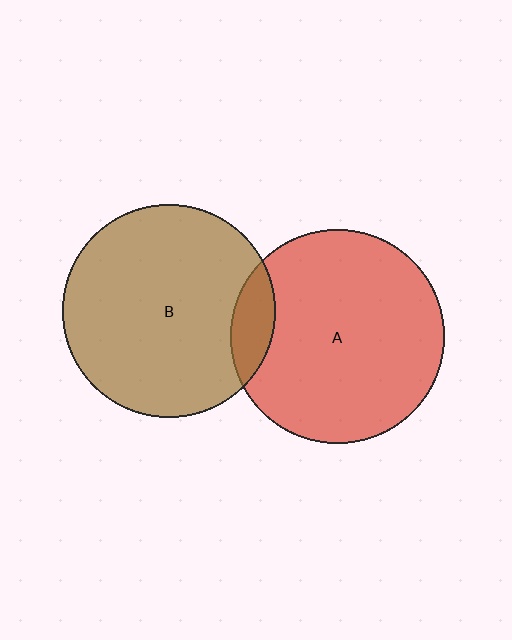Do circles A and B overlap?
Yes.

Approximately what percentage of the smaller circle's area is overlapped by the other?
Approximately 10%.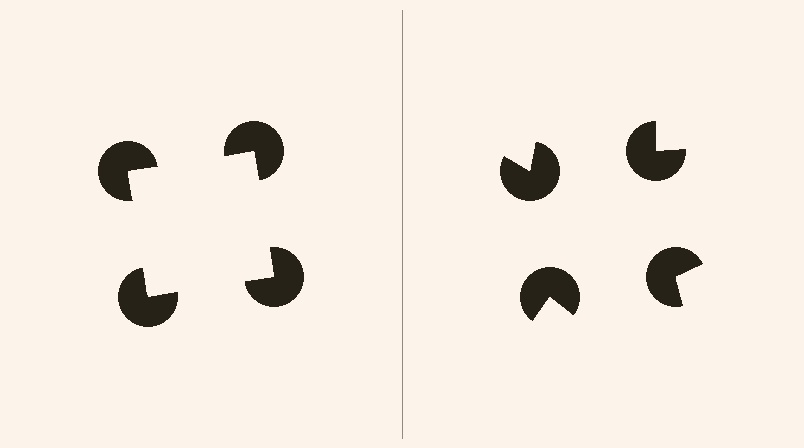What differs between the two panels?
The pac-man discs are positioned identically on both sides; only the wedge orientations differ. On the left they align to a square; on the right they are misaligned.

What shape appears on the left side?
An illusory square.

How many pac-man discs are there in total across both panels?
8 — 4 on each side.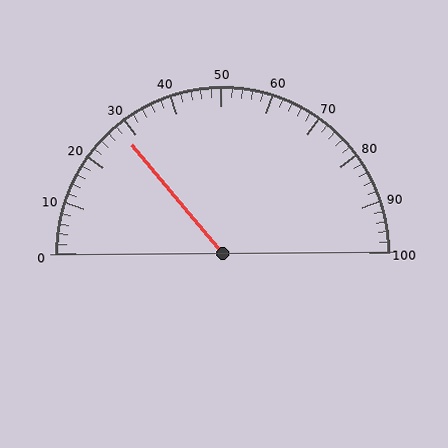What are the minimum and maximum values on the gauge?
The gauge ranges from 0 to 100.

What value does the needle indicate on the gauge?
The needle indicates approximately 28.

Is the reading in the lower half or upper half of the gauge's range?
The reading is in the lower half of the range (0 to 100).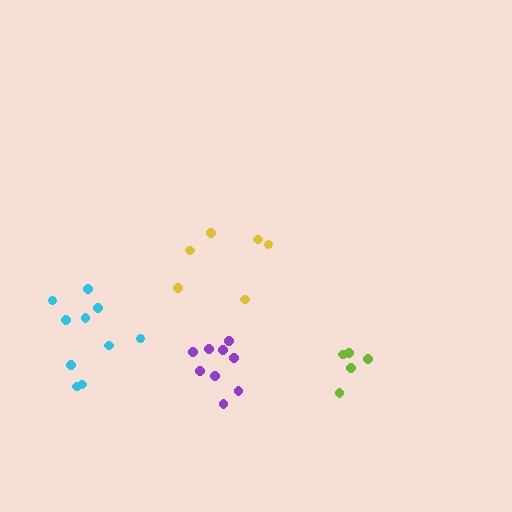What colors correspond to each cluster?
The clusters are colored: yellow, lime, cyan, purple.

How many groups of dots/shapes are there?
There are 4 groups.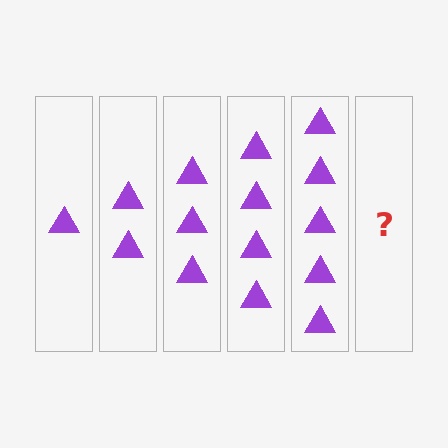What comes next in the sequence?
The next element should be 6 triangles.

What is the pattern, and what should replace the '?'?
The pattern is that each step adds one more triangle. The '?' should be 6 triangles.